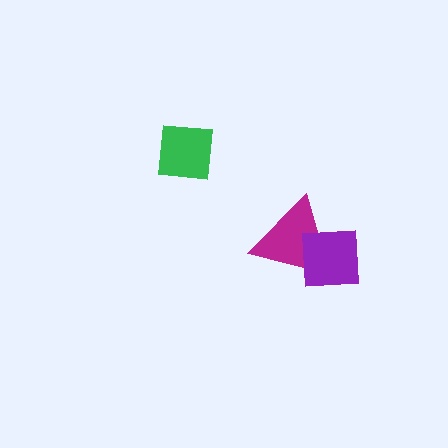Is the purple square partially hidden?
No, no other shape covers it.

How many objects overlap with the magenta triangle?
1 object overlaps with the magenta triangle.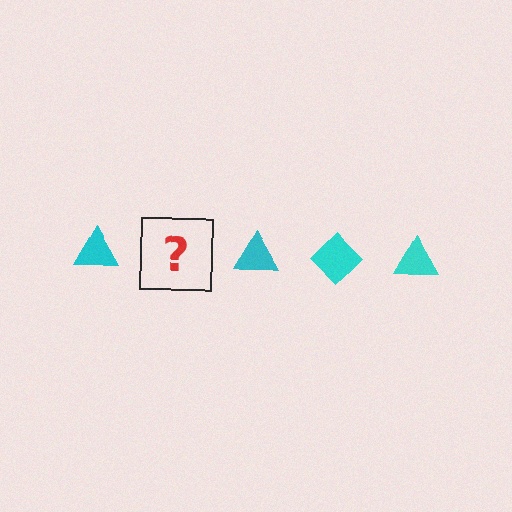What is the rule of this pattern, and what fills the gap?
The rule is that the pattern cycles through triangle, diamond shapes in cyan. The gap should be filled with a cyan diamond.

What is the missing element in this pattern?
The missing element is a cyan diamond.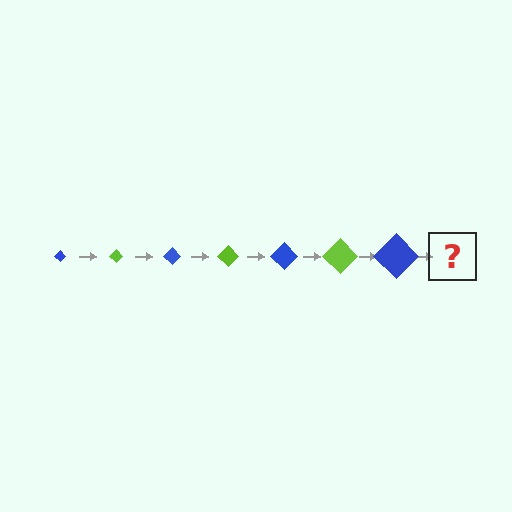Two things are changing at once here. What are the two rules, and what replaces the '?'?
The two rules are that the diamond grows larger each step and the color cycles through blue and lime. The '?' should be a lime diamond, larger than the previous one.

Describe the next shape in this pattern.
It should be a lime diamond, larger than the previous one.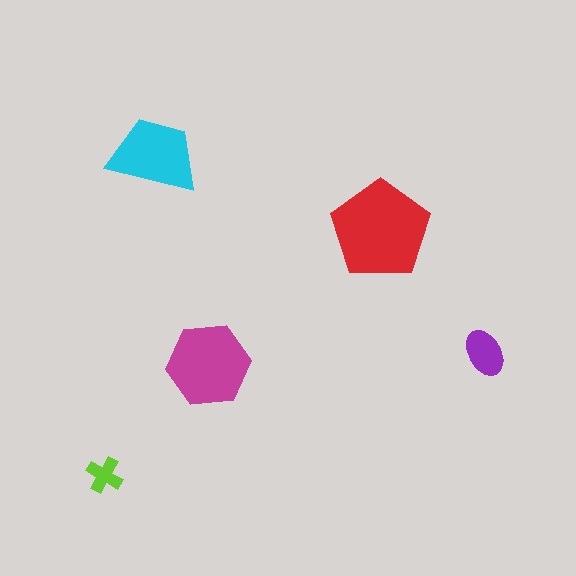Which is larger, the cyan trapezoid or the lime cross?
The cyan trapezoid.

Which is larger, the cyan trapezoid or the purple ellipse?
The cyan trapezoid.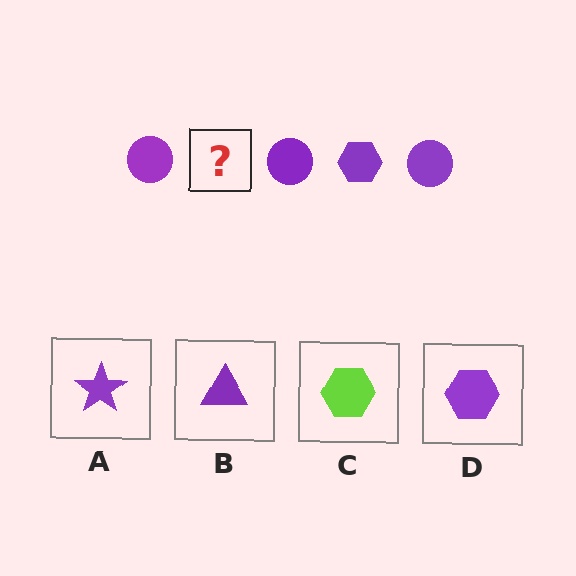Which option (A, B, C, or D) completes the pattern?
D.